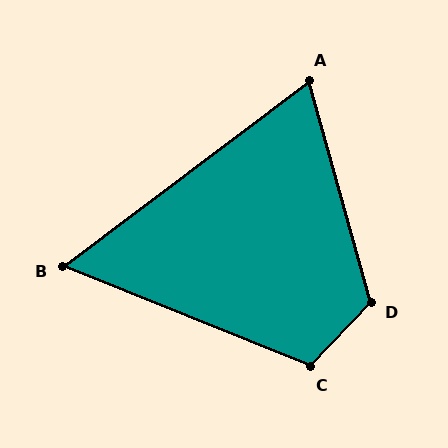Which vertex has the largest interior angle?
D, at approximately 121 degrees.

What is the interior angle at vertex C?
Approximately 111 degrees (obtuse).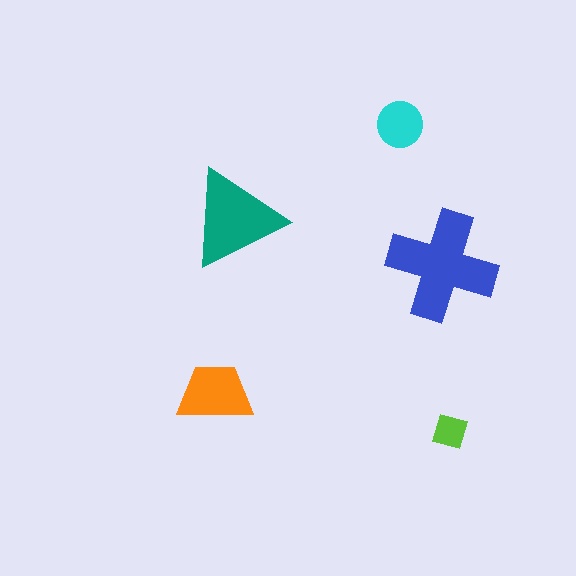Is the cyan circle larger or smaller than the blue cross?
Smaller.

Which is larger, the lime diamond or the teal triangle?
The teal triangle.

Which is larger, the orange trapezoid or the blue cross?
The blue cross.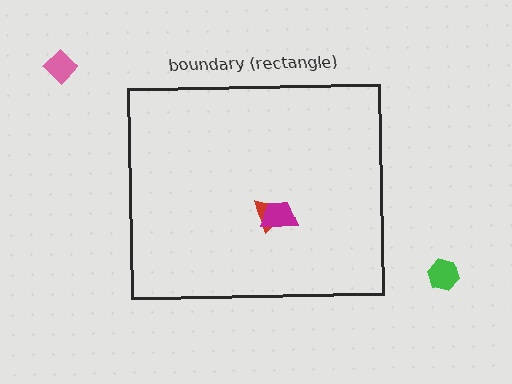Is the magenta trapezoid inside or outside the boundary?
Inside.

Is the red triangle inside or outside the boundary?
Inside.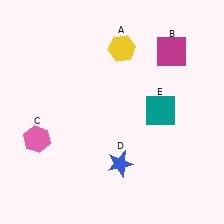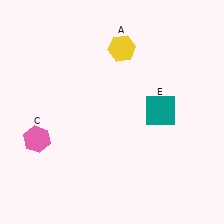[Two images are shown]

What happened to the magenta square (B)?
The magenta square (B) was removed in Image 2. It was in the top-right area of Image 1.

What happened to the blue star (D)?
The blue star (D) was removed in Image 2. It was in the bottom-right area of Image 1.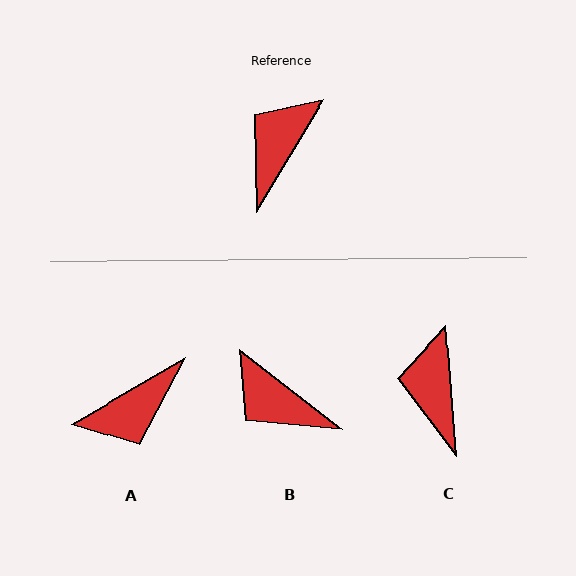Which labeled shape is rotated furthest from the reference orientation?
A, about 151 degrees away.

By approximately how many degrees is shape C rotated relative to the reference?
Approximately 35 degrees counter-clockwise.